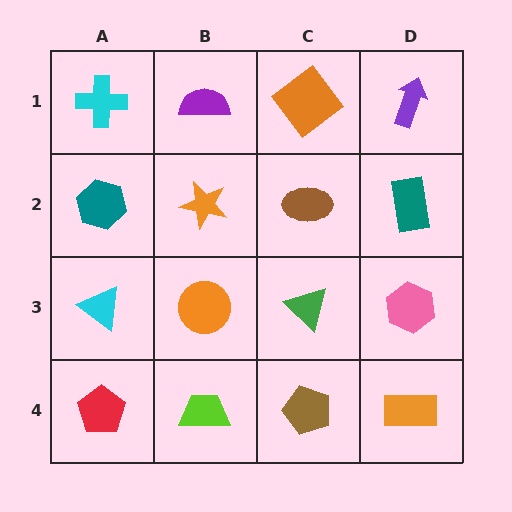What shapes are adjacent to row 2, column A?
A cyan cross (row 1, column A), a cyan triangle (row 3, column A), an orange star (row 2, column B).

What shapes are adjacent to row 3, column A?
A teal hexagon (row 2, column A), a red pentagon (row 4, column A), an orange circle (row 3, column B).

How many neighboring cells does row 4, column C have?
3.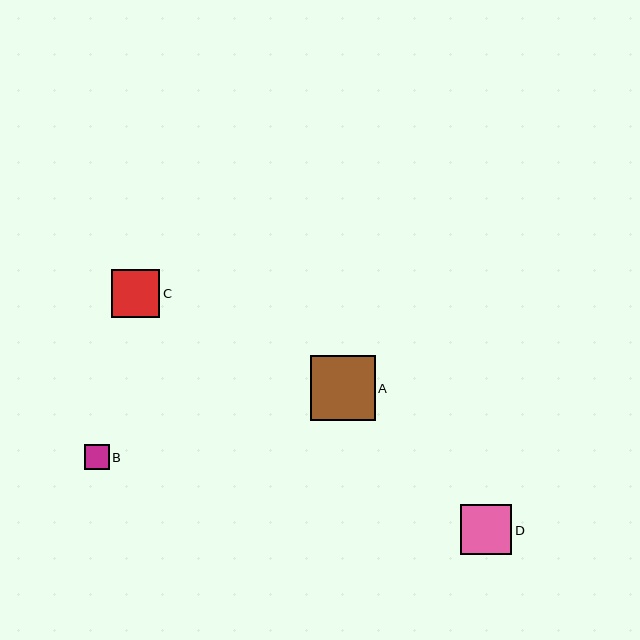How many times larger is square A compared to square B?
Square A is approximately 2.7 times the size of square B.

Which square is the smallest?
Square B is the smallest with a size of approximately 24 pixels.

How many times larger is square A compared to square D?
Square A is approximately 1.3 times the size of square D.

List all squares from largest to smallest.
From largest to smallest: A, D, C, B.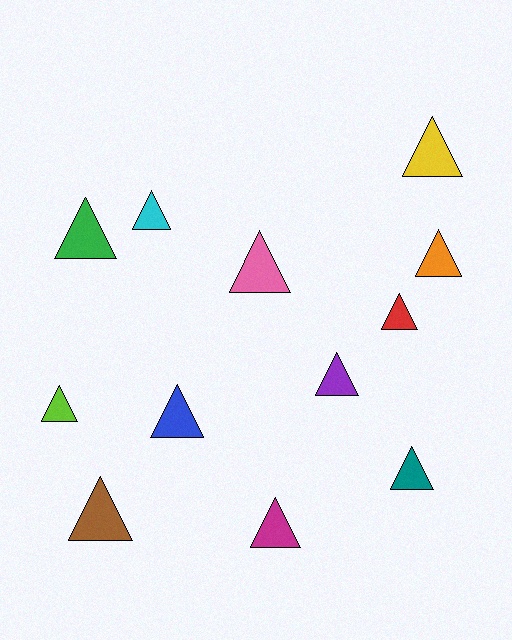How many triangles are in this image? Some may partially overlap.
There are 12 triangles.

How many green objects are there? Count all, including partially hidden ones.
There is 1 green object.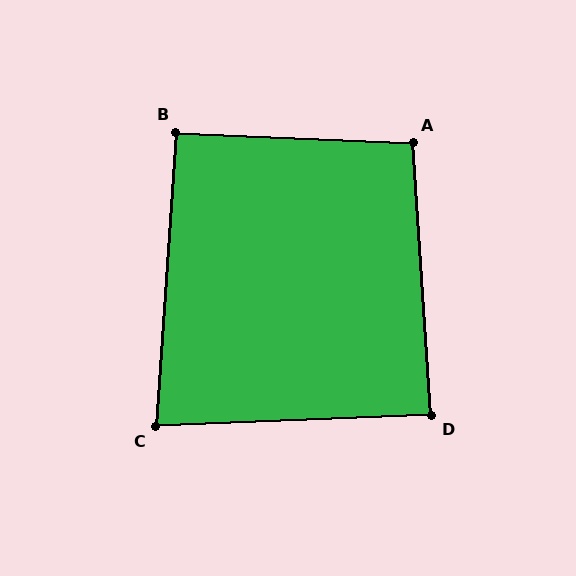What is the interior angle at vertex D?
Approximately 88 degrees (approximately right).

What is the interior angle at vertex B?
Approximately 92 degrees (approximately right).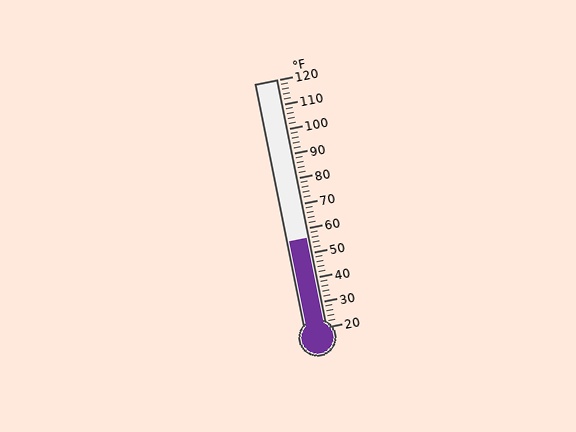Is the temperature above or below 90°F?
The temperature is below 90°F.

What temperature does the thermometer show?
The thermometer shows approximately 56°F.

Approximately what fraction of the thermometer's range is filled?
The thermometer is filled to approximately 35% of its range.